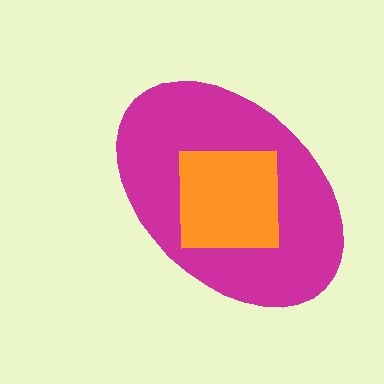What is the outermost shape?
The magenta ellipse.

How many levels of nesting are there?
2.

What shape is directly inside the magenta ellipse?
The orange square.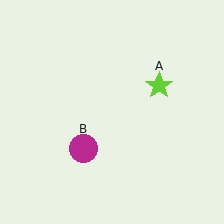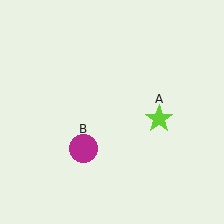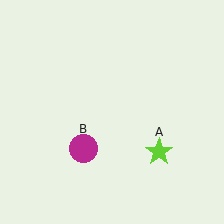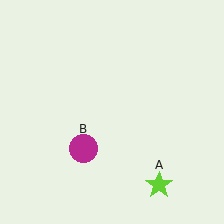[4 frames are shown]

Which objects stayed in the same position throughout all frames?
Magenta circle (object B) remained stationary.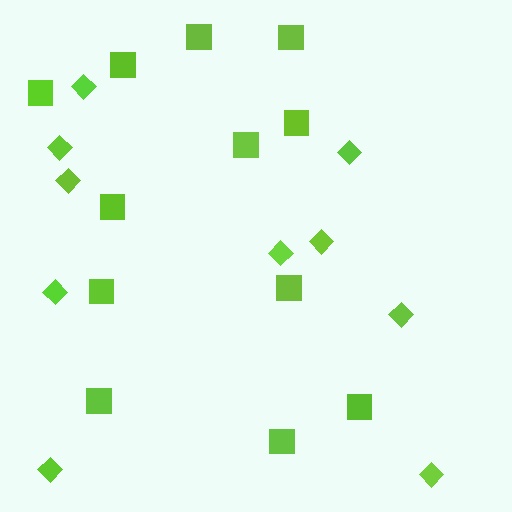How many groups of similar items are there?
There are 2 groups: one group of diamonds (10) and one group of squares (12).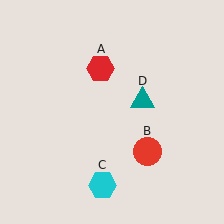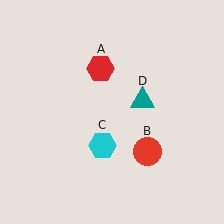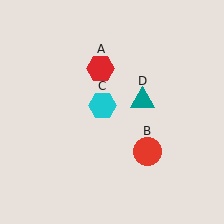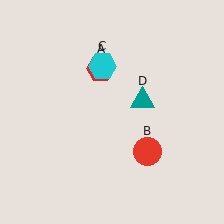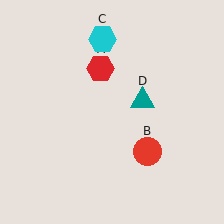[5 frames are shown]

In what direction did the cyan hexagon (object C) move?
The cyan hexagon (object C) moved up.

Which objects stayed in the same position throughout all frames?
Red hexagon (object A) and red circle (object B) and teal triangle (object D) remained stationary.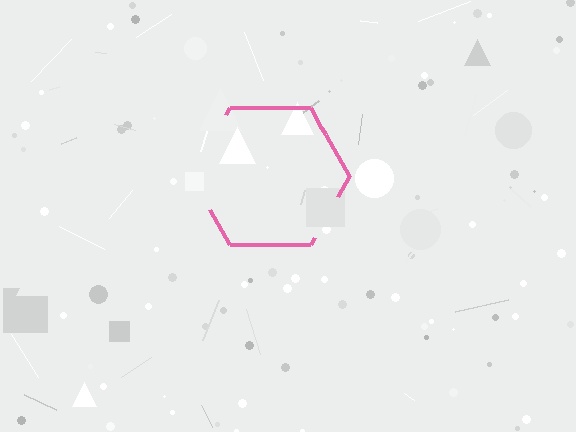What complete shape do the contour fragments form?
The contour fragments form a hexagon.